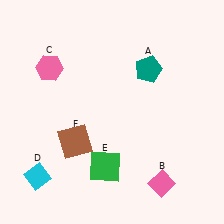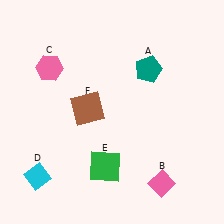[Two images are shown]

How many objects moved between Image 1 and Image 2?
1 object moved between the two images.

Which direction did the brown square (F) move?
The brown square (F) moved up.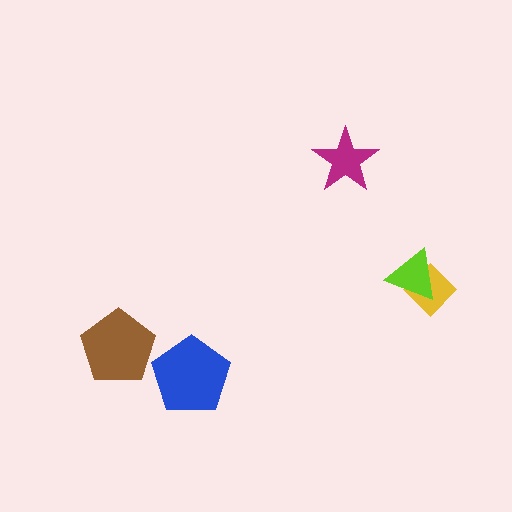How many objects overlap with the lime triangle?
1 object overlaps with the lime triangle.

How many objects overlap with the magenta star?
0 objects overlap with the magenta star.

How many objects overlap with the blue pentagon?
0 objects overlap with the blue pentagon.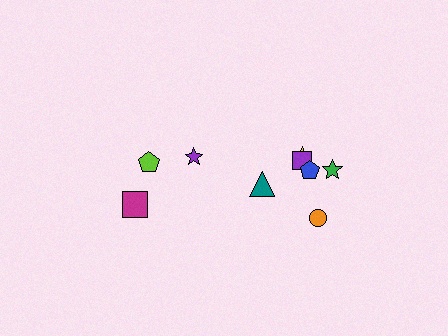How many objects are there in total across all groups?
There are 9 objects.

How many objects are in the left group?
There are 3 objects.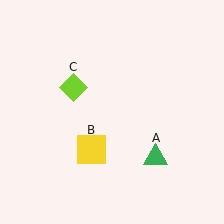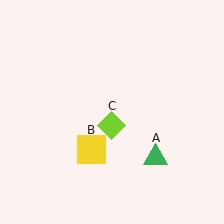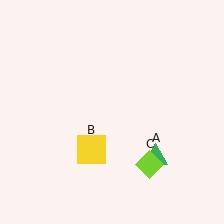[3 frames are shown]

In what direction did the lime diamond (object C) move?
The lime diamond (object C) moved down and to the right.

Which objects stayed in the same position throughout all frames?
Green triangle (object A) and yellow square (object B) remained stationary.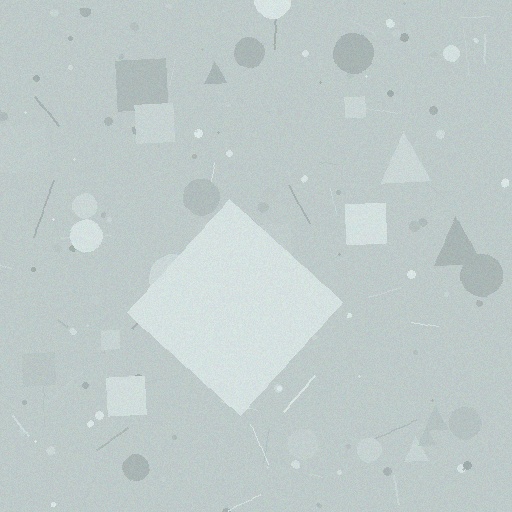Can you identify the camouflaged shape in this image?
The camouflaged shape is a diamond.